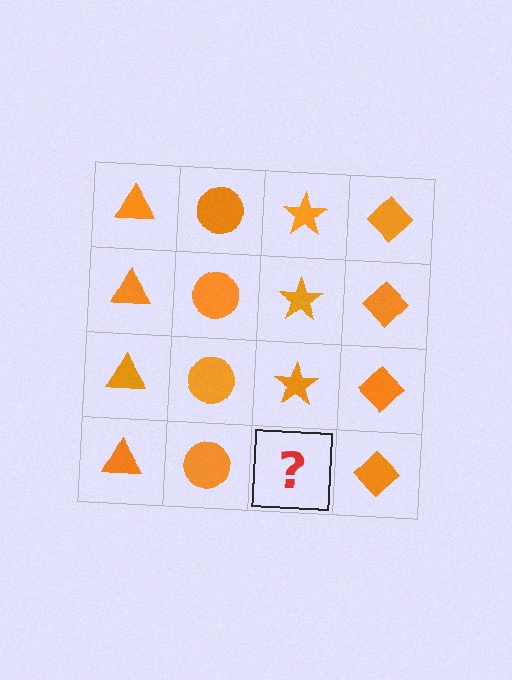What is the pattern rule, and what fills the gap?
The rule is that each column has a consistent shape. The gap should be filled with an orange star.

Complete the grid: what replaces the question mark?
The question mark should be replaced with an orange star.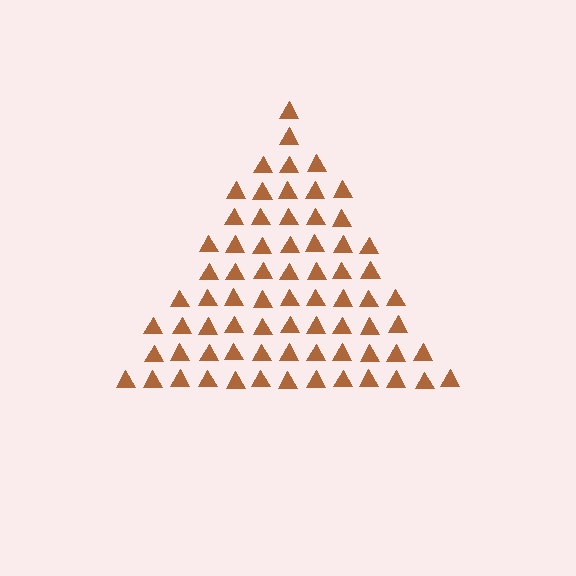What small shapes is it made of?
It is made of small triangles.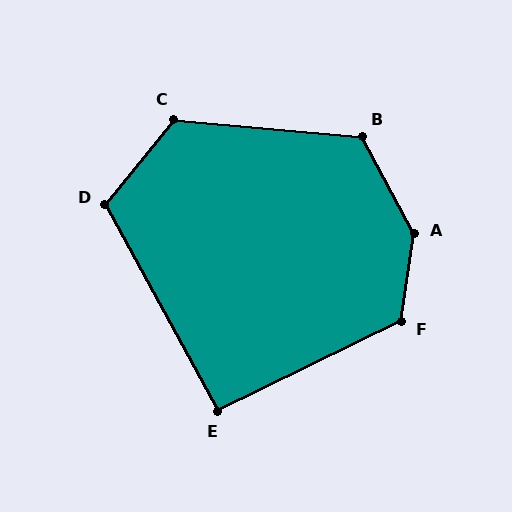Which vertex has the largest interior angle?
A, at approximately 144 degrees.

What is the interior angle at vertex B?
Approximately 123 degrees (obtuse).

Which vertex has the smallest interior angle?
E, at approximately 93 degrees.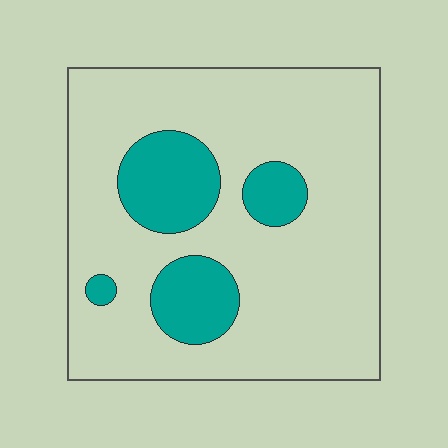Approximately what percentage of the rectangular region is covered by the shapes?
Approximately 20%.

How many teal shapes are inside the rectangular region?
4.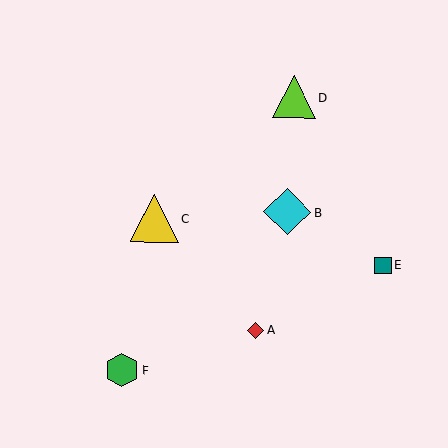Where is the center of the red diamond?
The center of the red diamond is at (256, 330).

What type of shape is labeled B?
Shape B is a cyan diamond.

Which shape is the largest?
The yellow triangle (labeled C) is the largest.